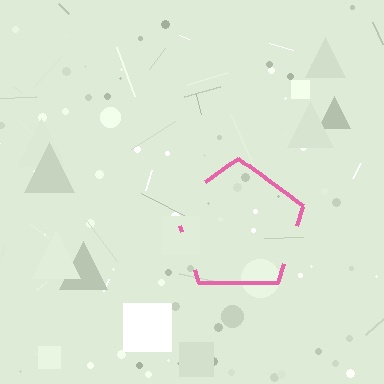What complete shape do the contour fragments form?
The contour fragments form a pentagon.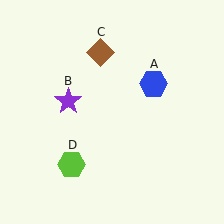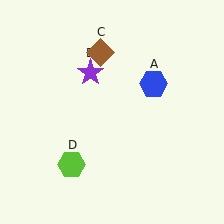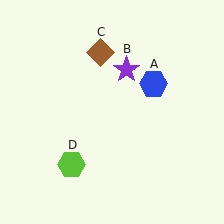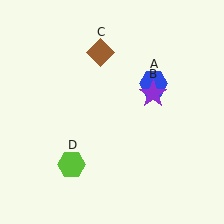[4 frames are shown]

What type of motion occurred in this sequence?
The purple star (object B) rotated clockwise around the center of the scene.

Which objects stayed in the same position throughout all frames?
Blue hexagon (object A) and brown diamond (object C) and lime hexagon (object D) remained stationary.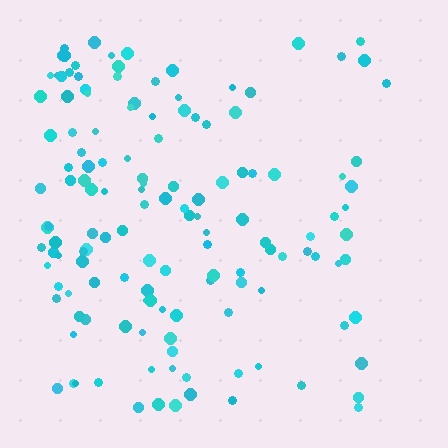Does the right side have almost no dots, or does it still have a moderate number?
Still a moderate number, just noticeably fewer than the left.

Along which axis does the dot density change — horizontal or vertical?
Horizontal.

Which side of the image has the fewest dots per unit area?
The right.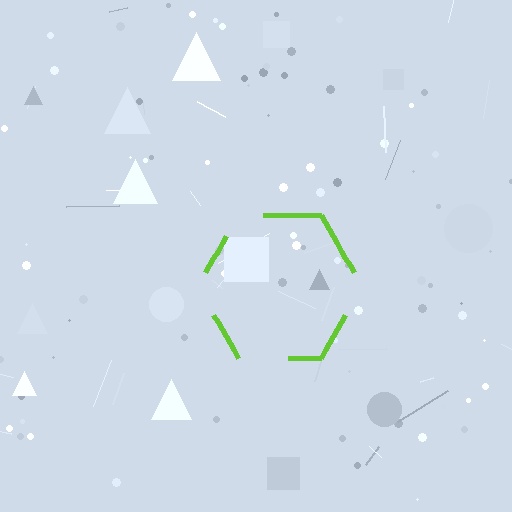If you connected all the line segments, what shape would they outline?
They would outline a hexagon.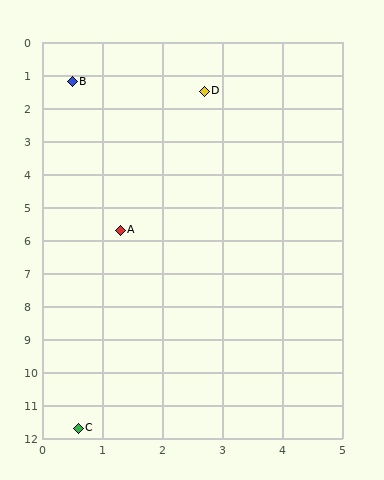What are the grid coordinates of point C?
Point C is at approximately (0.6, 11.7).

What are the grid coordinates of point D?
Point D is at approximately (2.7, 1.5).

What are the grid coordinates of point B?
Point B is at approximately (0.5, 1.2).